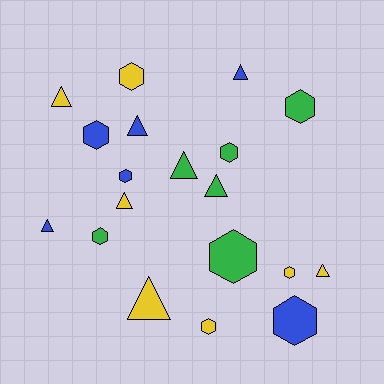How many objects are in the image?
There are 19 objects.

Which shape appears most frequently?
Hexagon, with 10 objects.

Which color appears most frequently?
Yellow, with 7 objects.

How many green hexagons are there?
There are 4 green hexagons.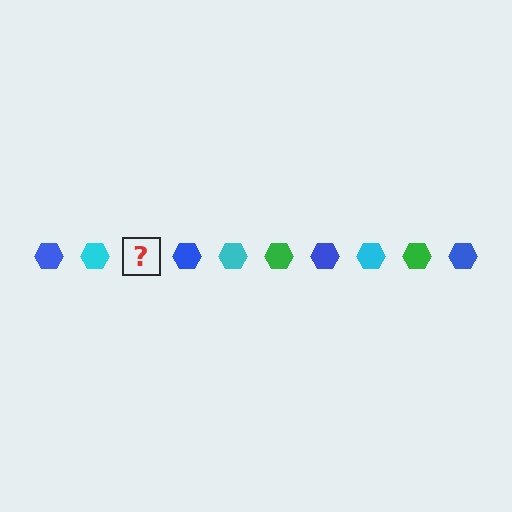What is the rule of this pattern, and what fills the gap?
The rule is that the pattern cycles through blue, cyan, green hexagons. The gap should be filled with a green hexagon.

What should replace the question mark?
The question mark should be replaced with a green hexagon.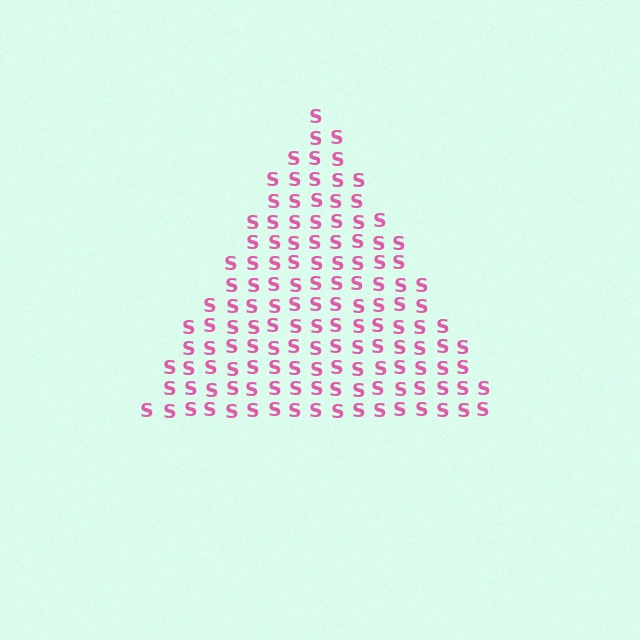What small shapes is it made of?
It is made of small letter S's.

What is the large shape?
The large shape is a triangle.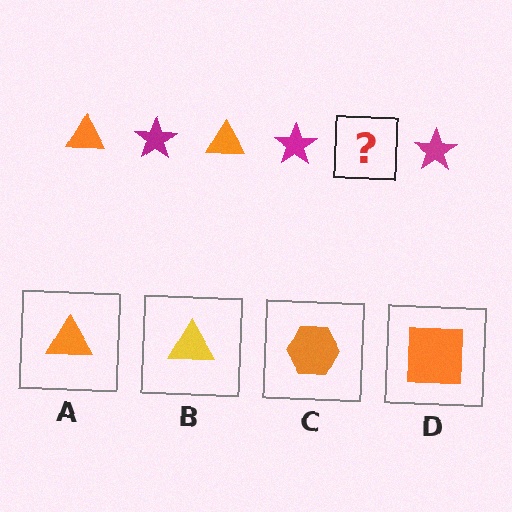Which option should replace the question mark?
Option A.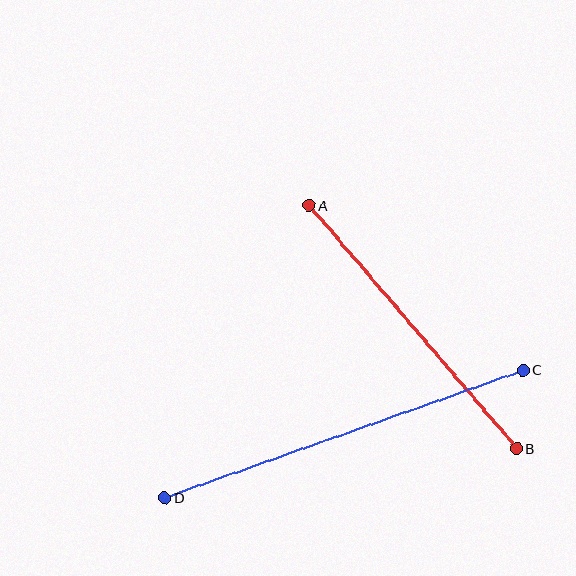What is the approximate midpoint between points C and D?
The midpoint is at approximately (344, 434) pixels.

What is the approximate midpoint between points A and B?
The midpoint is at approximately (413, 327) pixels.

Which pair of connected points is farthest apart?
Points C and D are farthest apart.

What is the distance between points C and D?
The distance is approximately 380 pixels.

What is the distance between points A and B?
The distance is approximately 320 pixels.